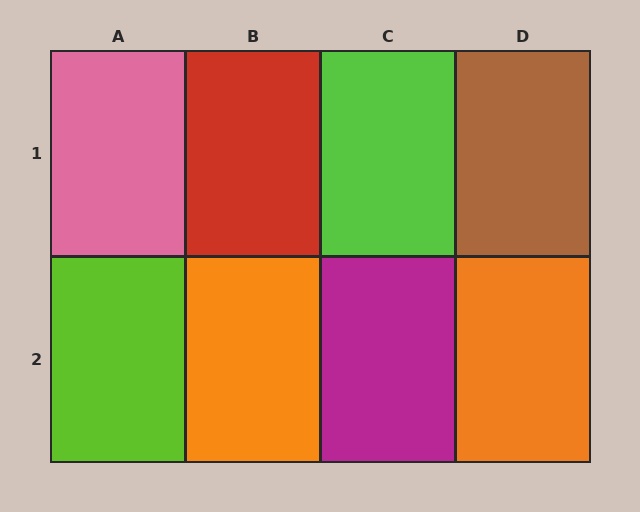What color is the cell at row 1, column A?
Pink.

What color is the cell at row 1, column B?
Red.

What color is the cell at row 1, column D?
Brown.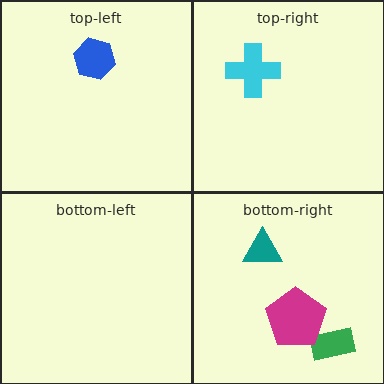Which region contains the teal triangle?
The bottom-right region.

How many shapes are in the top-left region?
1.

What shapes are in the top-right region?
The cyan cross.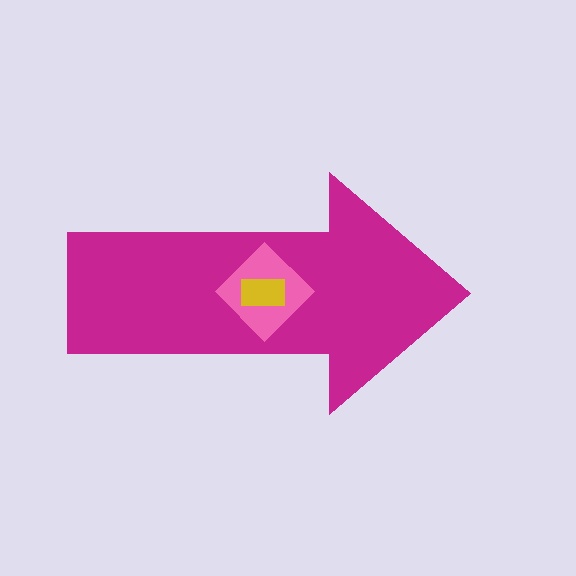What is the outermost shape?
The magenta arrow.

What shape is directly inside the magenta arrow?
The pink diamond.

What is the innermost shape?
The yellow rectangle.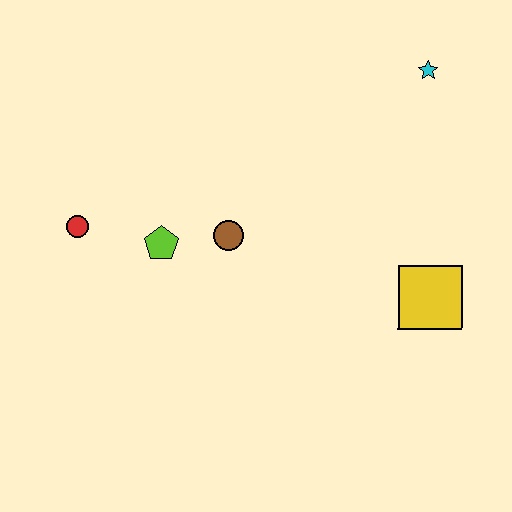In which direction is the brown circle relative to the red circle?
The brown circle is to the right of the red circle.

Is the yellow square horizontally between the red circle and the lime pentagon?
No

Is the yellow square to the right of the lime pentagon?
Yes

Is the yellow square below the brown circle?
Yes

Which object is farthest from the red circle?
The cyan star is farthest from the red circle.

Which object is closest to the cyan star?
The yellow square is closest to the cyan star.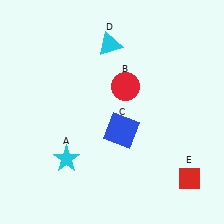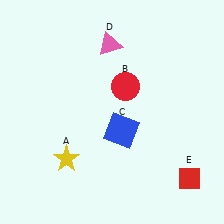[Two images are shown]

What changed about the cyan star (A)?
In Image 1, A is cyan. In Image 2, it changed to yellow.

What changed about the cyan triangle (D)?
In Image 1, D is cyan. In Image 2, it changed to pink.